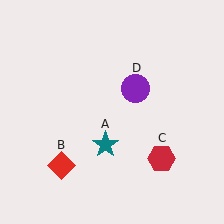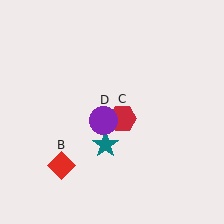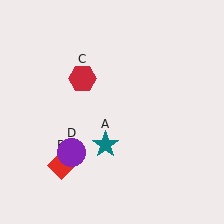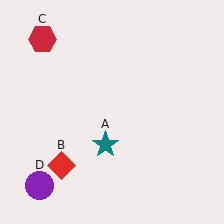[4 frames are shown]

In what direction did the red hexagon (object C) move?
The red hexagon (object C) moved up and to the left.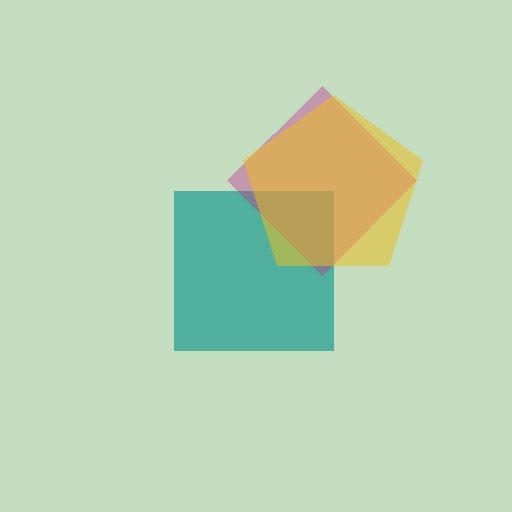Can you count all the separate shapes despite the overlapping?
Yes, there are 3 separate shapes.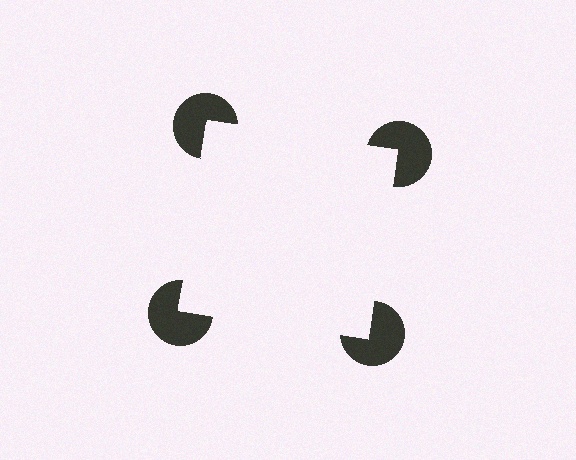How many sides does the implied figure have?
4 sides.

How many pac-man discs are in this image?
There are 4 — one at each vertex of the illusory square.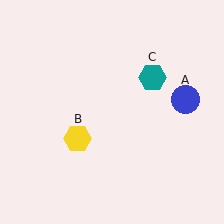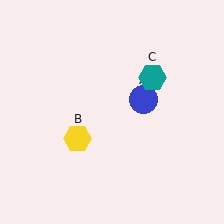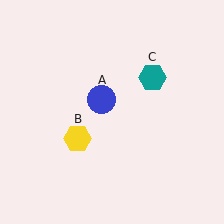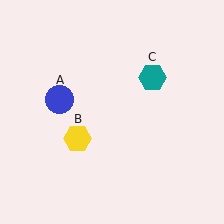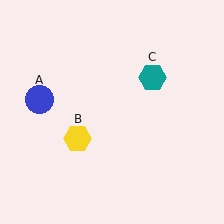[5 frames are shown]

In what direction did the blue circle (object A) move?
The blue circle (object A) moved left.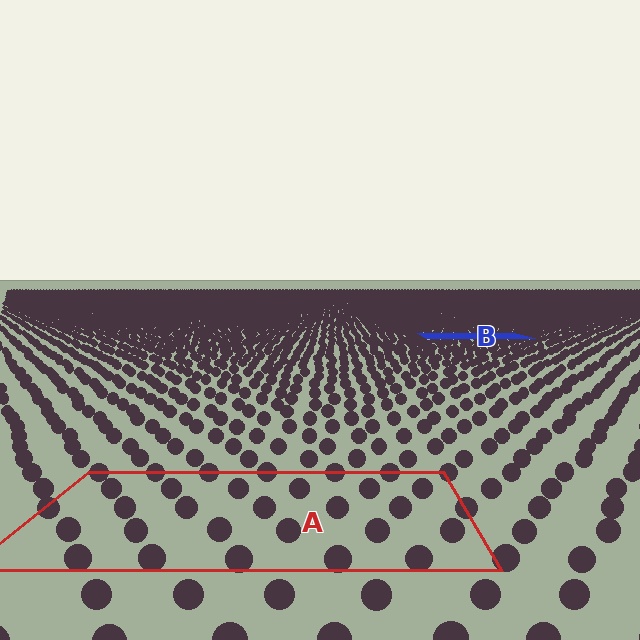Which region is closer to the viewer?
Region A is closer. The texture elements there are larger and more spread out.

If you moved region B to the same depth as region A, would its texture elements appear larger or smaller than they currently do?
They would appear larger. At a closer depth, the same texture elements are projected at a bigger on-screen size.